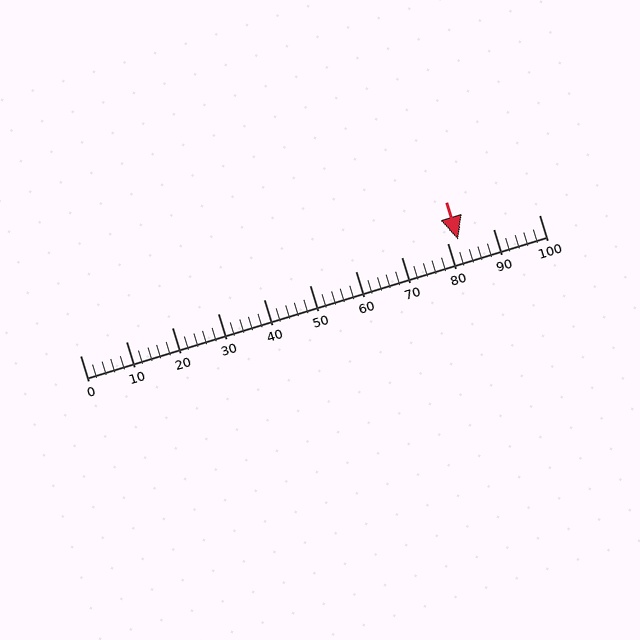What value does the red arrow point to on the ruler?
The red arrow points to approximately 82.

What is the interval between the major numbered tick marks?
The major tick marks are spaced 10 units apart.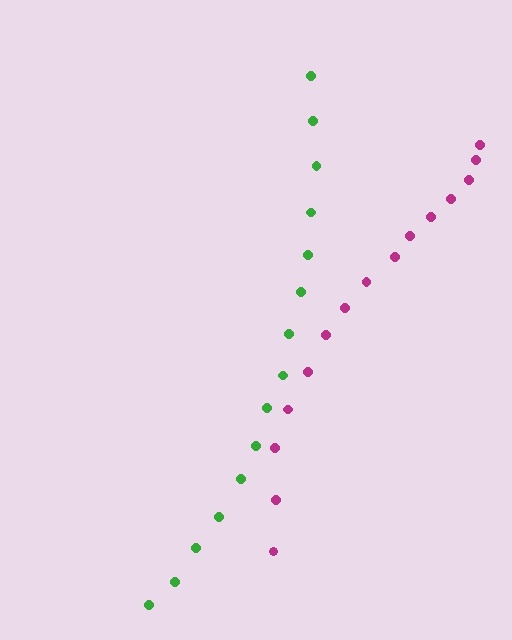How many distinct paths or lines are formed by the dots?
There are 2 distinct paths.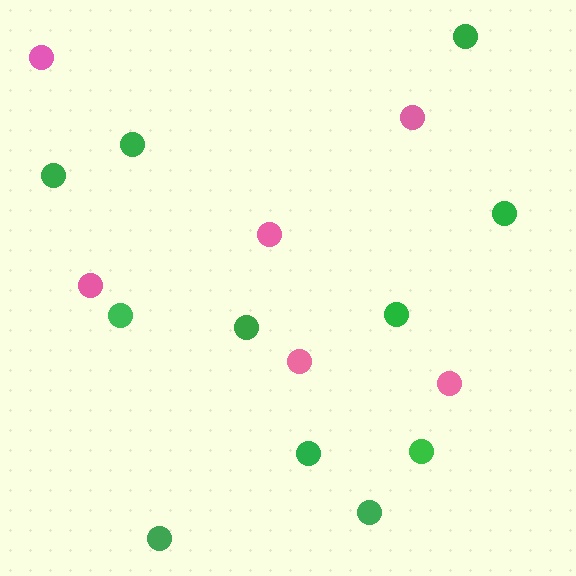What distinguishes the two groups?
There are 2 groups: one group of green circles (11) and one group of pink circles (6).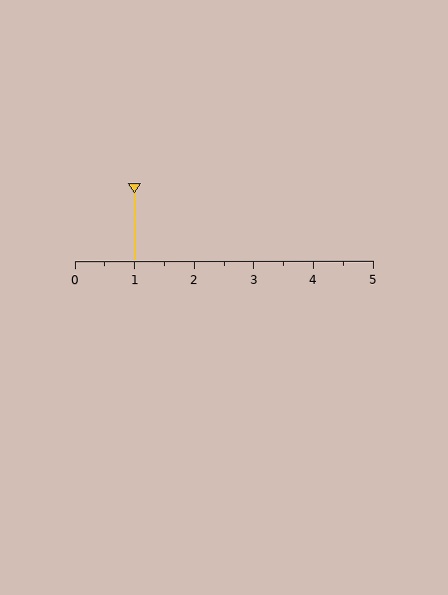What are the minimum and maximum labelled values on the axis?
The axis runs from 0 to 5.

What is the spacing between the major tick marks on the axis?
The major ticks are spaced 1 apart.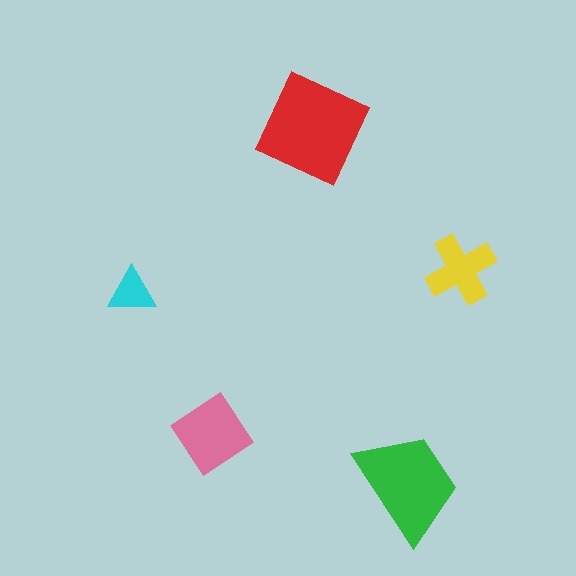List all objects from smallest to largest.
The cyan triangle, the yellow cross, the pink diamond, the green trapezoid, the red square.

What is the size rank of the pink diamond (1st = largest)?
3rd.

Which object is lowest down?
The green trapezoid is bottommost.